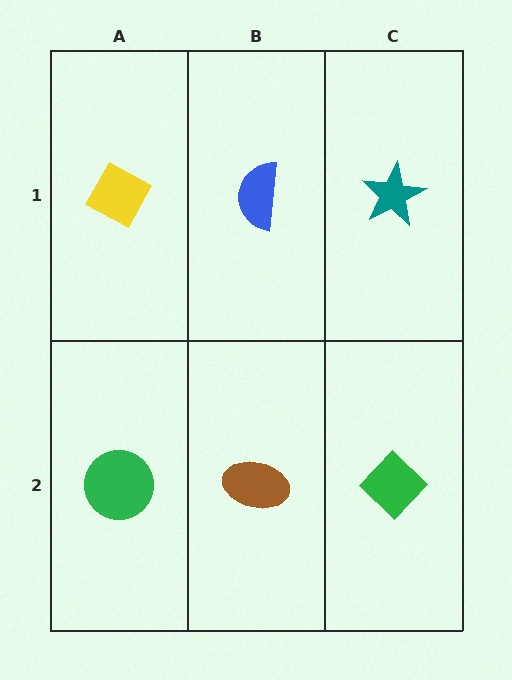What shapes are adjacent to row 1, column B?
A brown ellipse (row 2, column B), a yellow diamond (row 1, column A), a teal star (row 1, column C).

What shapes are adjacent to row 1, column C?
A green diamond (row 2, column C), a blue semicircle (row 1, column B).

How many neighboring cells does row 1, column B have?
3.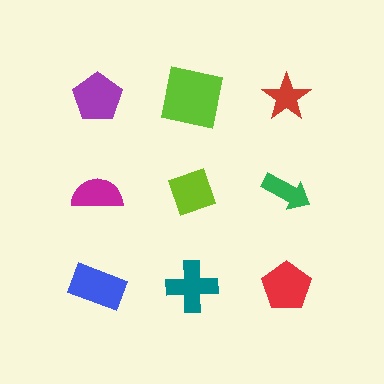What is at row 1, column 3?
A red star.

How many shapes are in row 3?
3 shapes.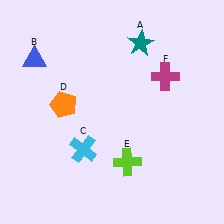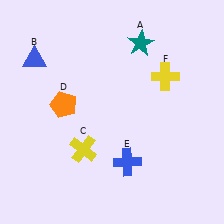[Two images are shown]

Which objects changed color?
C changed from cyan to yellow. E changed from lime to blue. F changed from magenta to yellow.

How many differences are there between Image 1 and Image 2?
There are 3 differences between the two images.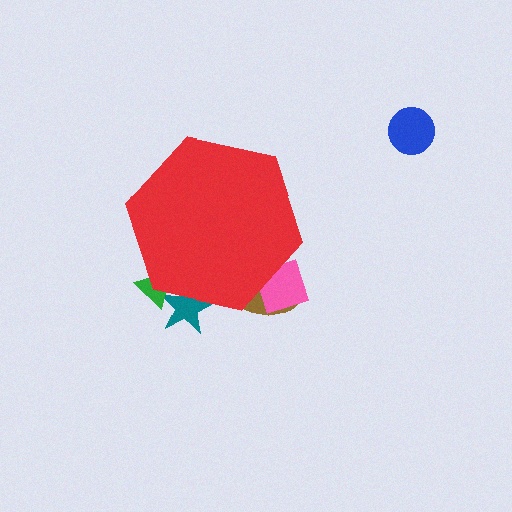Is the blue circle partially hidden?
No, the blue circle is fully visible.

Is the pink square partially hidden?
Yes, the pink square is partially hidden behind the red hexagon.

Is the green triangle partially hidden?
Yes, the green triangle is partially hidden behind the red hexagon.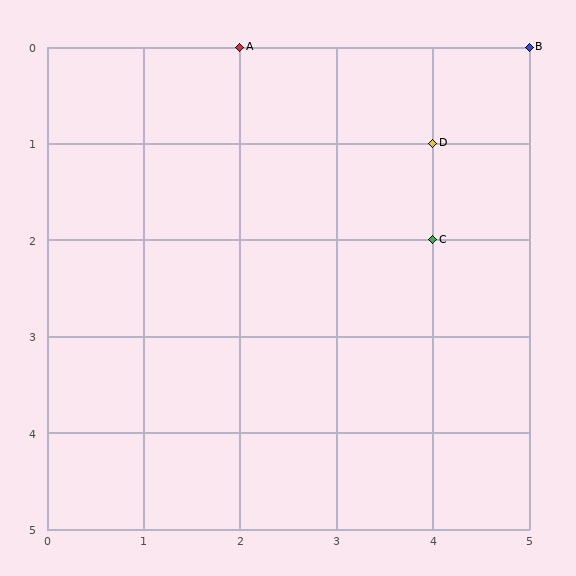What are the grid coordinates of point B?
Point B is at grid coordinates (5, 0).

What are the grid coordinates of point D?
Point D is at grid coordinates (4, 1).